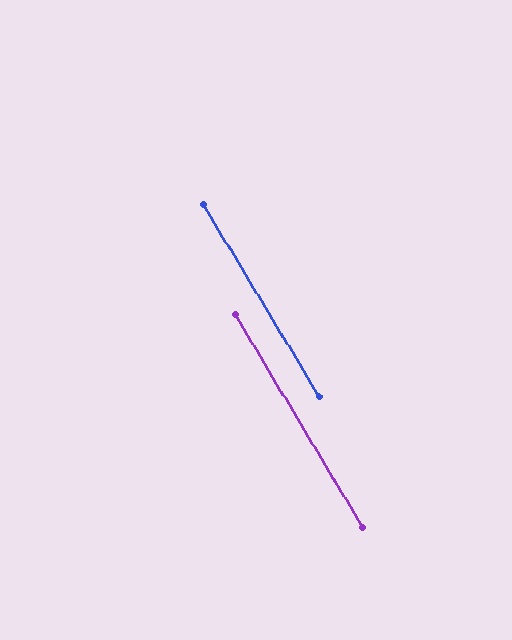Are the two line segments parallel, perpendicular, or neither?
Parallel — their directions differ by only 0.0°.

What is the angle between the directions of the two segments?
Approximately 0 degrees.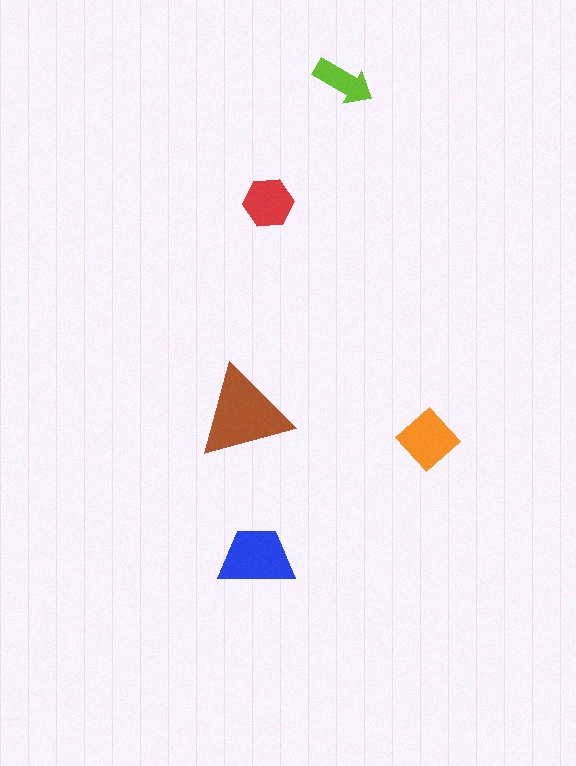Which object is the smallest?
The lime arrow.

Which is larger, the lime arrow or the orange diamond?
The orange diamond.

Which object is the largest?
The brown triangle.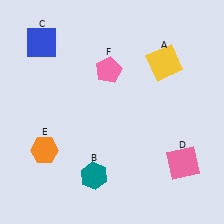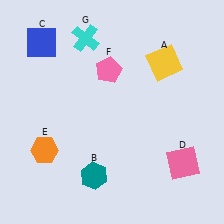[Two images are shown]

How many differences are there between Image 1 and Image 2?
There is 1 difference between the two images.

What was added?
A cyan cross (G) was added in Image 2.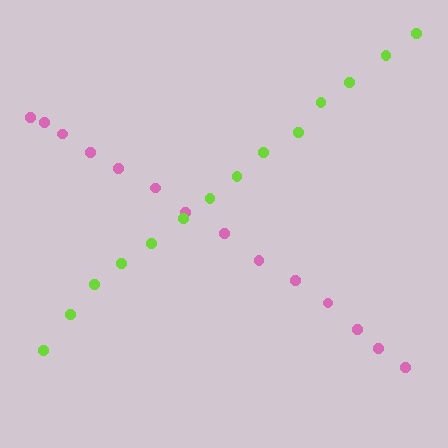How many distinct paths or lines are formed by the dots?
There are 2 distinct paths.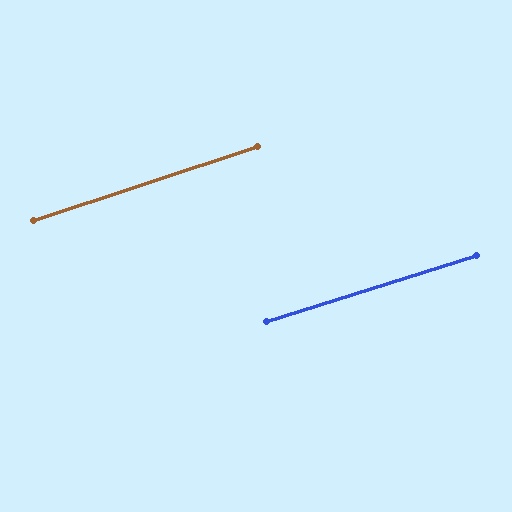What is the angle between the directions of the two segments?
Approximately 1 degree.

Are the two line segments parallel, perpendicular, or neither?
Parallel — their directions differ by only 0.8°.